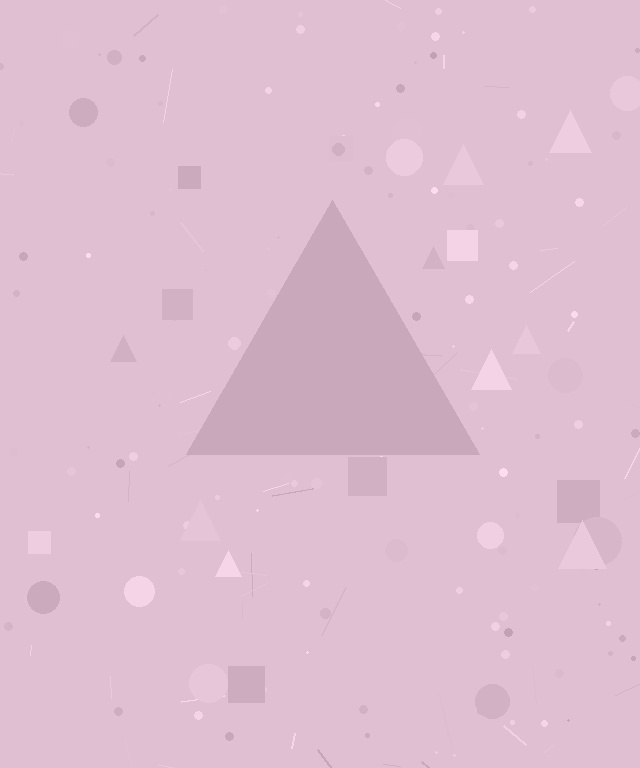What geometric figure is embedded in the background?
A triangle is embedded in the background.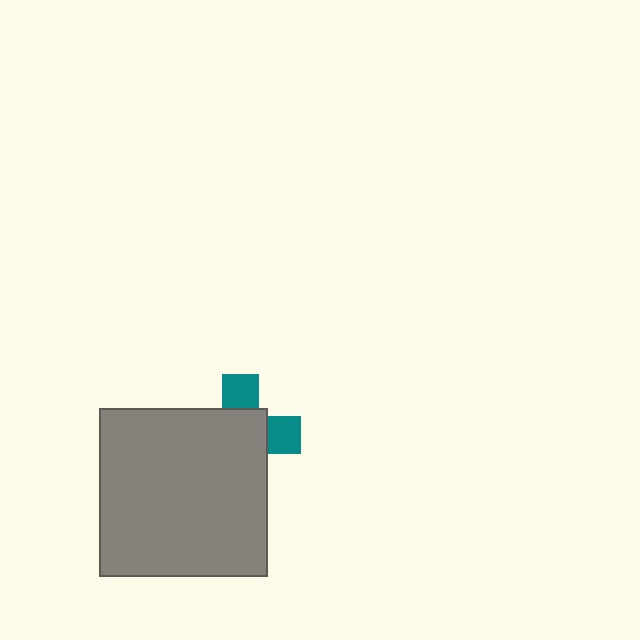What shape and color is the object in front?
The object in front is a gray square.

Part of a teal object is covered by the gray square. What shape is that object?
It is a cross.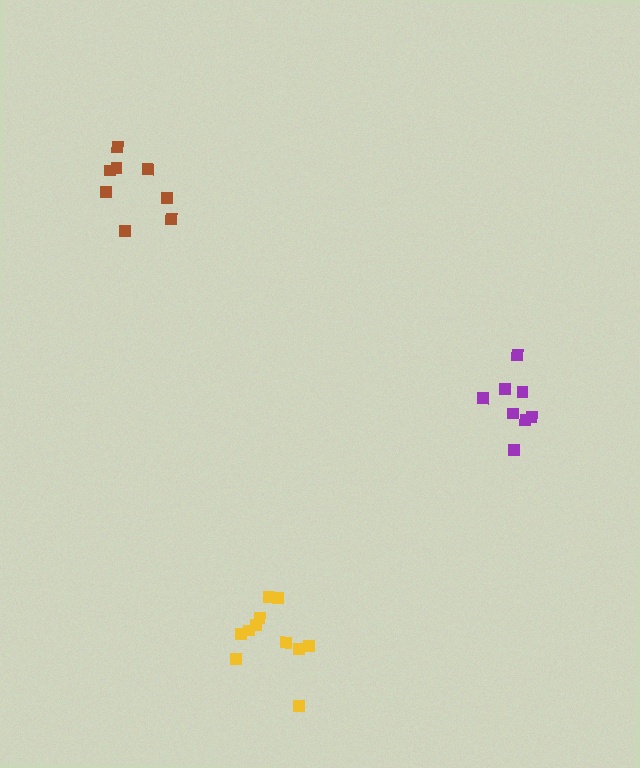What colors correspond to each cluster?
The clusters are colored: brown, yellow, purple.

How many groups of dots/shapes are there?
There are 3 groups.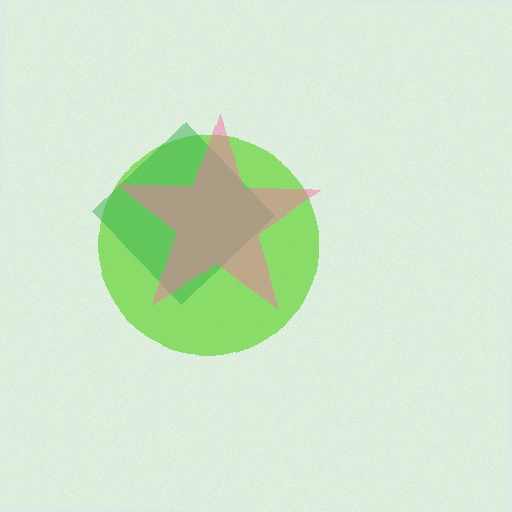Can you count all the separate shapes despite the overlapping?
Yes, there are 3 separate shapes.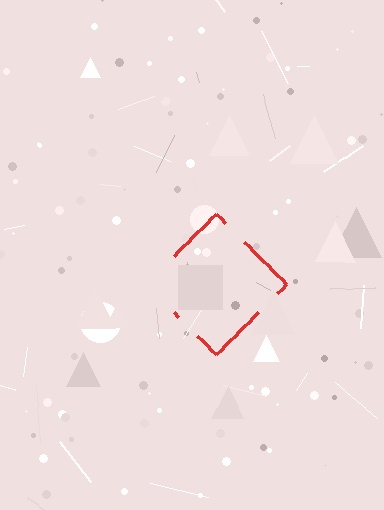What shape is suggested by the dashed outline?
The dashed outline suggests a diamond.